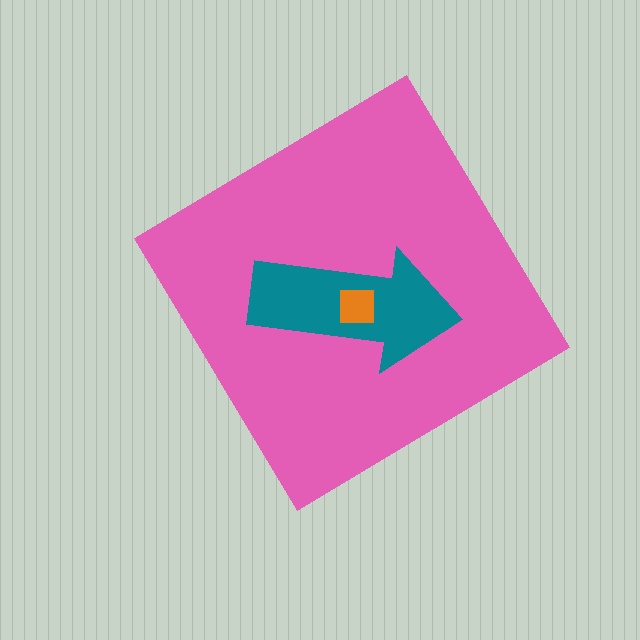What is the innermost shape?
The orange square.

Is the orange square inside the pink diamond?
Yes.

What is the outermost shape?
The pink diamond.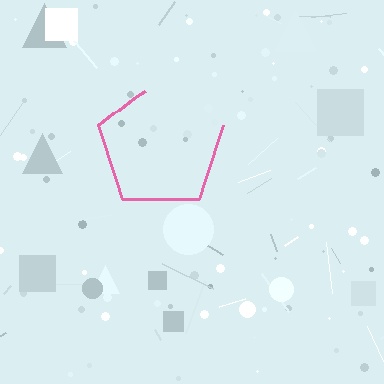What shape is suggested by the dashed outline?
The dashed outline suggests a pentagon.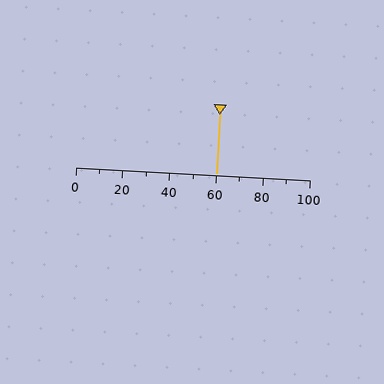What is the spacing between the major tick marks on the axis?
The major ticks are spaced 20 apart.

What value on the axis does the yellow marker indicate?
The marker indicates approximately 60.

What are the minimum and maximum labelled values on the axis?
The axis runs from 0 to 100.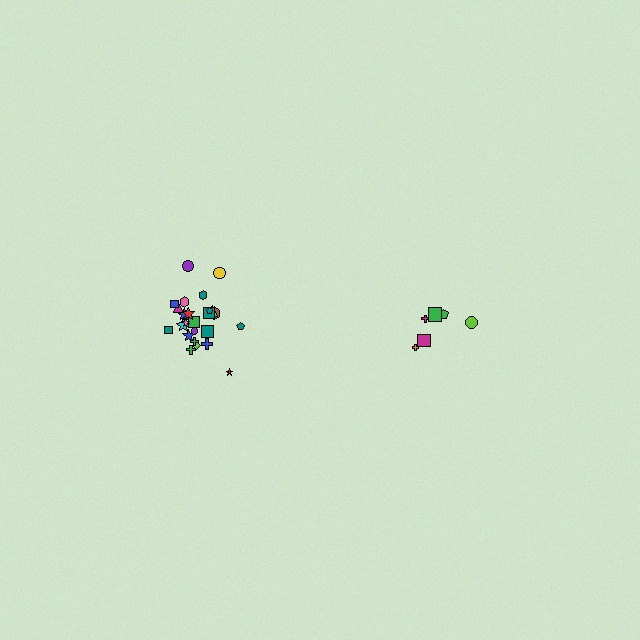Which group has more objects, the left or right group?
The left group.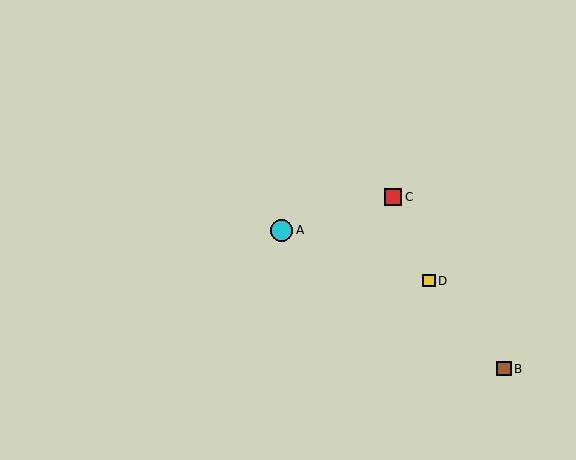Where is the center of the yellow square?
The center of the yellow square is at (429, 281).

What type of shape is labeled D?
Shape D is a yellow square.